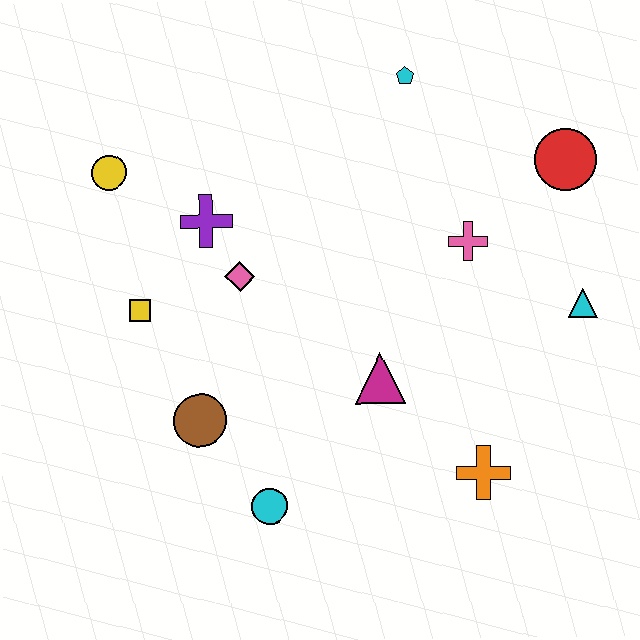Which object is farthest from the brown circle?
The red circle is farthest from the brown circle.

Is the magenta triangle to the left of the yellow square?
No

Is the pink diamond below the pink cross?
Yes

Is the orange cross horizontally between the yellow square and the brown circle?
No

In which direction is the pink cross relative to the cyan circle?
The pink cross is above the cyan circle.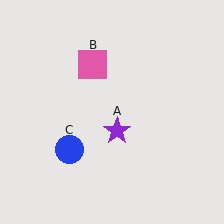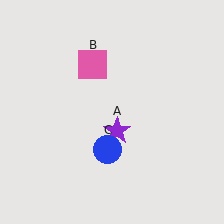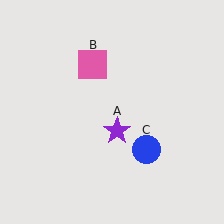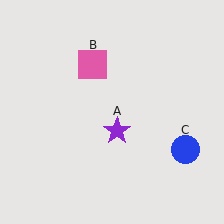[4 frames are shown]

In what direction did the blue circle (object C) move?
The blue circle (object C) moved right.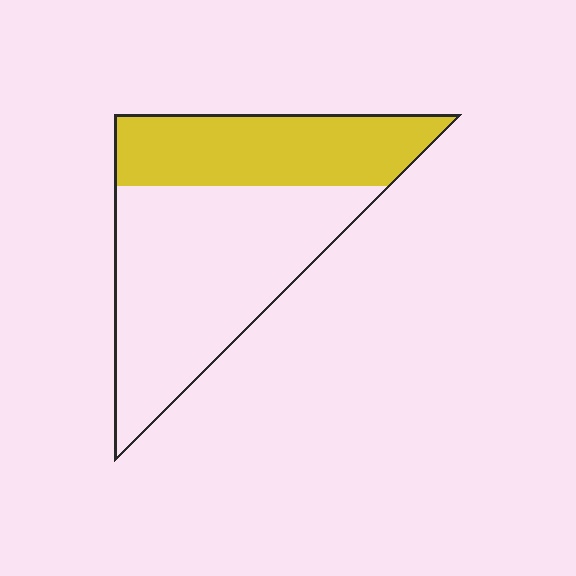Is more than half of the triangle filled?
No.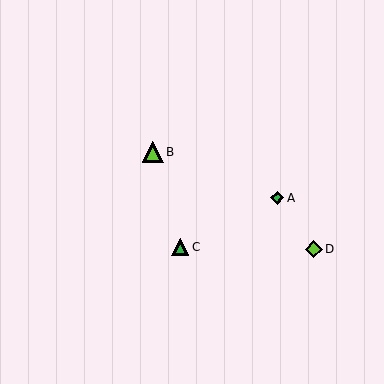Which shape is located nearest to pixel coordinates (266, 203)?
The green diamond (labeled A) at (277, 198) is nearest to that location.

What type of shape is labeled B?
Shape B is a lime triangle.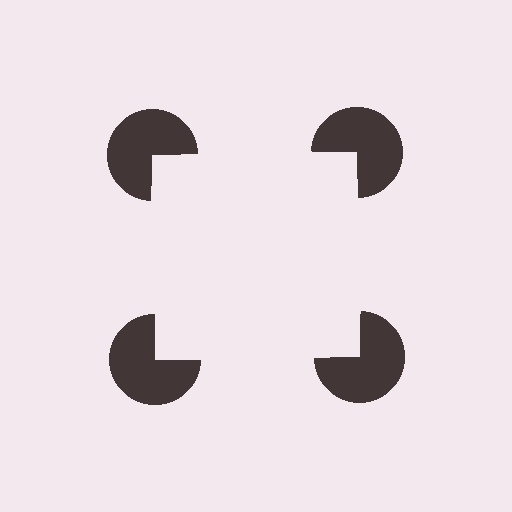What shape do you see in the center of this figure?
An illusory square — its edges are inferred from the aligned wedge cuts in the pac-man discs, not physically drawn.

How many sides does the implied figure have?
4 sides.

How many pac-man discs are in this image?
There are 4 — one at each vertex of the illusory square.